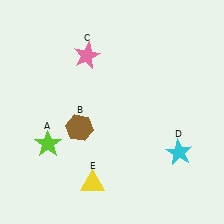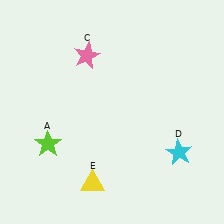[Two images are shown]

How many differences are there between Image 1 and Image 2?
There is 1 difference between the two images.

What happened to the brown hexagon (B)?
The brown hexagon (B) was removed in Image 2. It was in the bottom-left area of Image 1.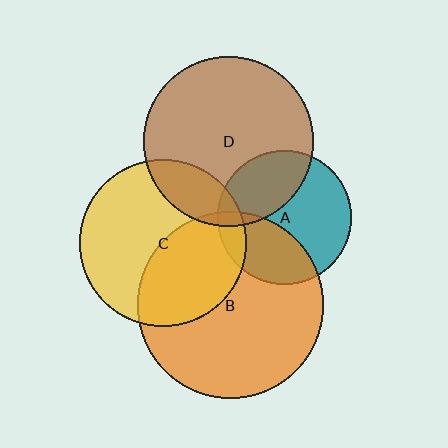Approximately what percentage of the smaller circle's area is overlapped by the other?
Approximately 35%.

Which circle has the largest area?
Circle B (orange).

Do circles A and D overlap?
Yes.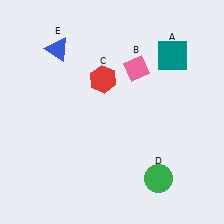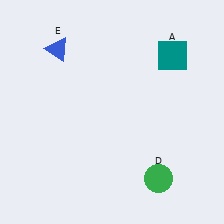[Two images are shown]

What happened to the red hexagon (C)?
The red hexagon (C) was removed in Image 2. It was in the top-left area of Image 1.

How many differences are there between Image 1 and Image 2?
There are 2 differences between the two images.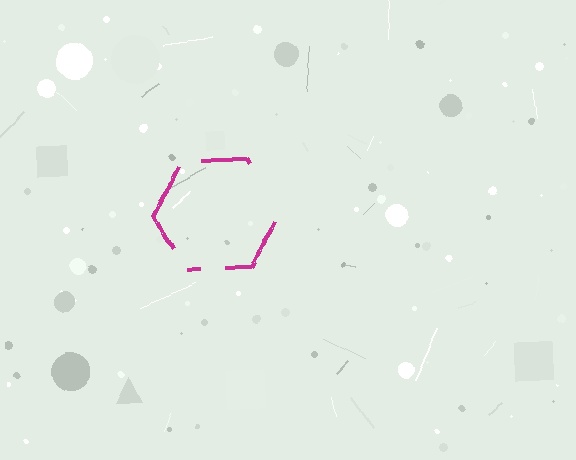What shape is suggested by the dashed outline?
The dashed outline suggests a hexagon.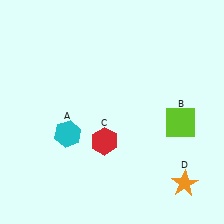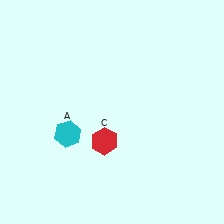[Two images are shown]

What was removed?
The orange star (D), the lime square (B) were removed in Image 2.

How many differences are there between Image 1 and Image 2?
There are 2 differences between the two images.